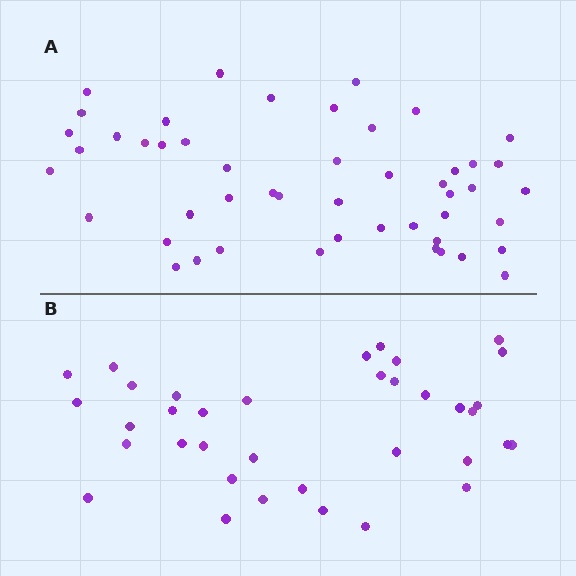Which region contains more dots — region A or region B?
Region A (the top region) has more dots.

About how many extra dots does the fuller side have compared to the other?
Region A has approximately 15 more dots than region B.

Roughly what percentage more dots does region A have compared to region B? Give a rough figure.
About 35% more.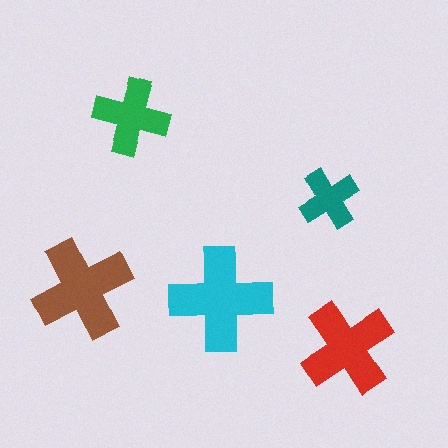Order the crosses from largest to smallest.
the cyan one, the brown one, the red one, the green one, the teal one.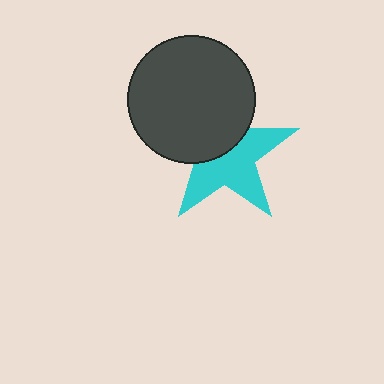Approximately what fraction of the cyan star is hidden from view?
Roughly 44% of the cyan star is hidden behind the dark gray circle.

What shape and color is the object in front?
The object in front is a dark gray circle.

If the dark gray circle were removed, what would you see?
You would see the complete cyan star.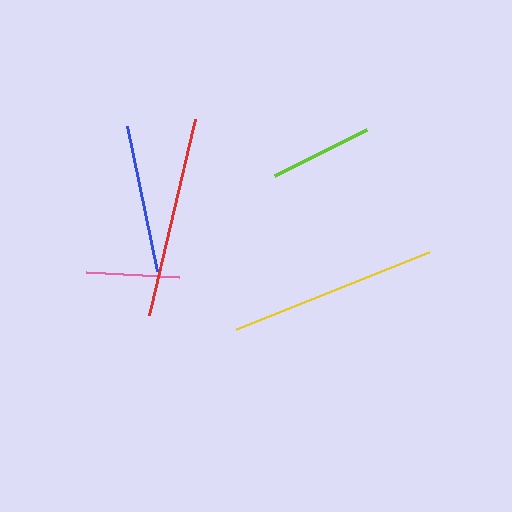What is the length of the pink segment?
The pink segment is approximately 94 pixels long.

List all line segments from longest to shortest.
From longest to shortest: yellow, red, blue, lime, pink.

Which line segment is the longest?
The yellow line is the longest at approximately 208 pixels.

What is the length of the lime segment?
The lime segment is approximately 103 pixels long.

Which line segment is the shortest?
The pink line is the shortest at approximately 94 pixels.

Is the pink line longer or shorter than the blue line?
The blue line is longer than the pink line.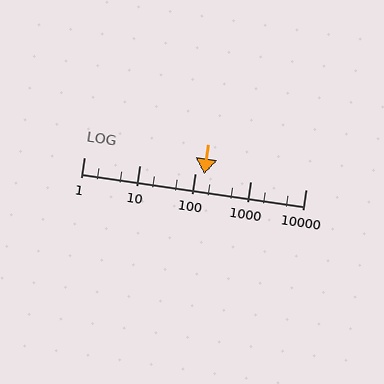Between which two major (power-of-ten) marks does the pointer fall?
The pointer is between 100 and 1000.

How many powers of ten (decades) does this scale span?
The scale spans 4 decades, from 1 to 10000.